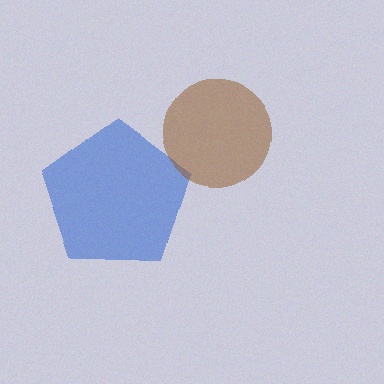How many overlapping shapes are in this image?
There are 2 overlapping shapes in the image.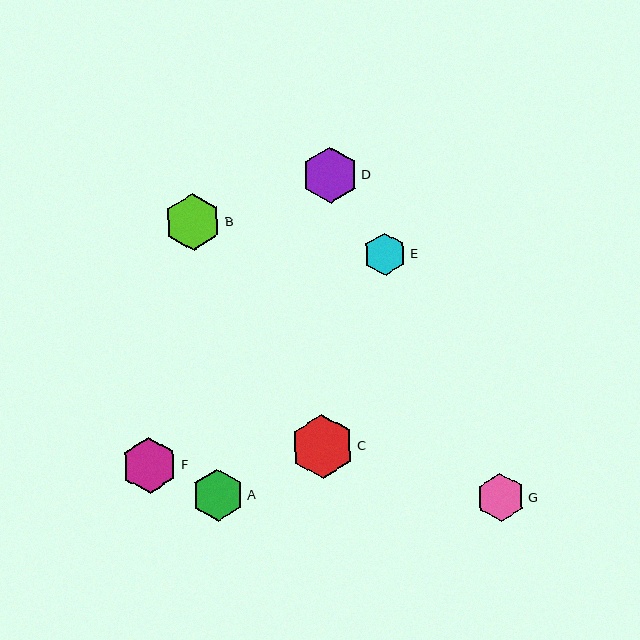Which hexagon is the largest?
Hexagon C is the largest with a size of approximately 64 pixels.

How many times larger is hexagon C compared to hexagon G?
Hexagon C is approximately 1.3 times the size of hexagon G.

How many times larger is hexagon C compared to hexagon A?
Hexagon C is approximately 1.2 times the size of hexagon A.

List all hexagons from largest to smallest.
From largest to smallest: C, B, F, D, A, G, E.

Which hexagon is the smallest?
Hexagon E is the smallest with a size of approximately 43 pixels.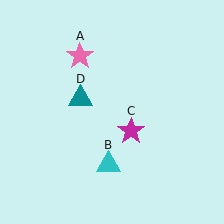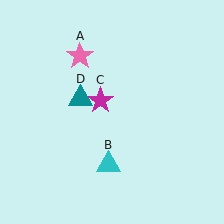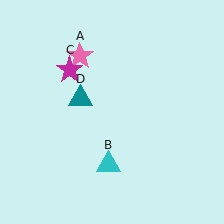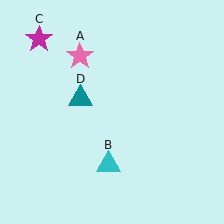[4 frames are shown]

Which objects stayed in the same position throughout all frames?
Pink star (object A) and cyan triangle (object B) and teal triangle (object D) remained stationary.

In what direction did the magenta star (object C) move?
The magenta star (object C) moved up and to the left.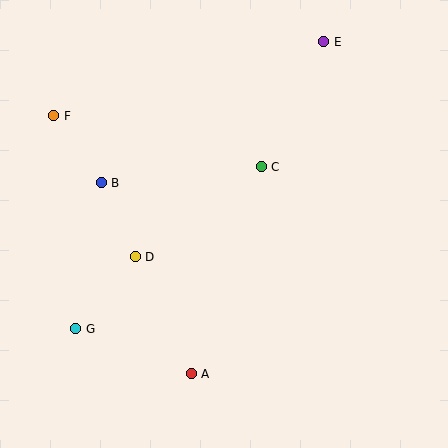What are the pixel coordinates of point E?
Point E is at (324, 42).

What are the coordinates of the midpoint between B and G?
The midpoint between B and G is at (88, 256).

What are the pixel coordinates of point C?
Point C is at (261, 167).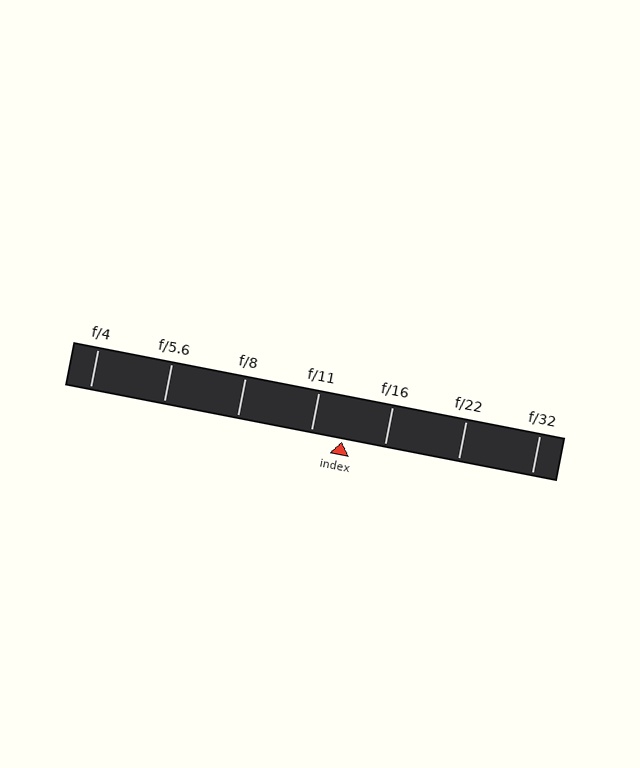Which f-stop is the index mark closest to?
The index mark is closest to f/11.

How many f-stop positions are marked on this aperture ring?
There are 7 f-stop positions marked.